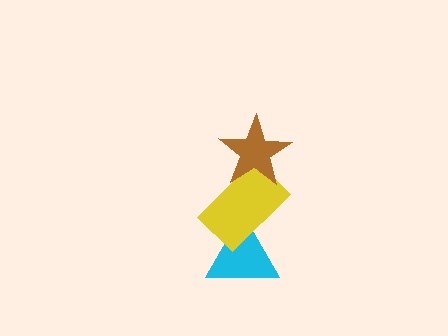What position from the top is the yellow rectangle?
The yellow rectangle is 2nd from the top.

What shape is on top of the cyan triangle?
The yellow rectangle is on top of the cyan triangle.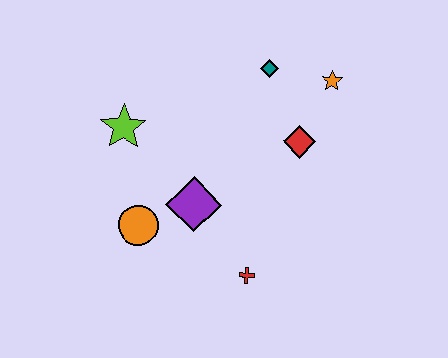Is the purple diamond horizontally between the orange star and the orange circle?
Yes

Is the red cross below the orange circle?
Yes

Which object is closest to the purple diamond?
The orange circle is closest to the purple diamond.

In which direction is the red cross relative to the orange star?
The red cross is below the orange star.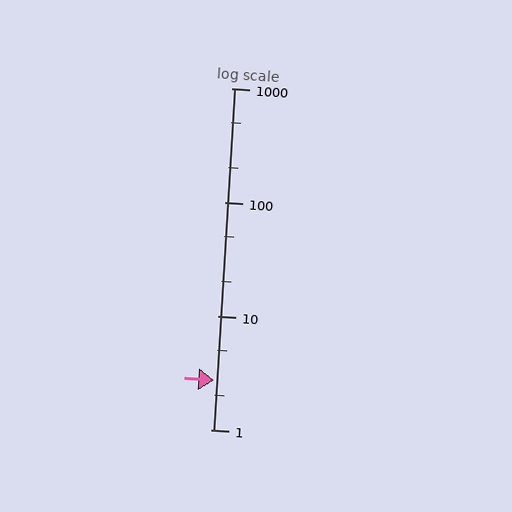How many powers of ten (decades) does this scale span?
The scale spans 3 decades, from 1 to 1000.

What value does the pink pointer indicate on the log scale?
The pointer indicates approximately 2.7.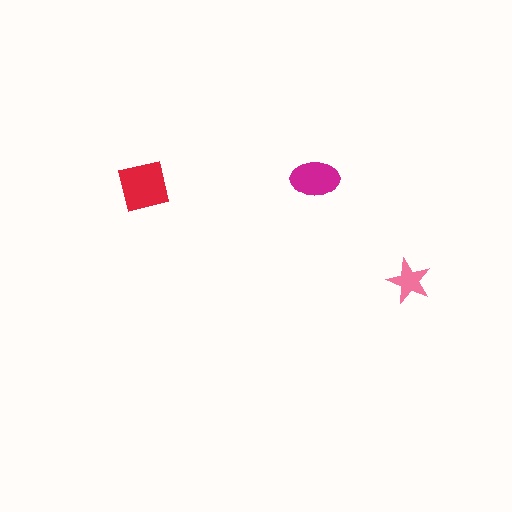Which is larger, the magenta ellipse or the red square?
The red square.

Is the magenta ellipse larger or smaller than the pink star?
Larger.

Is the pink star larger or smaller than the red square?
Smaller.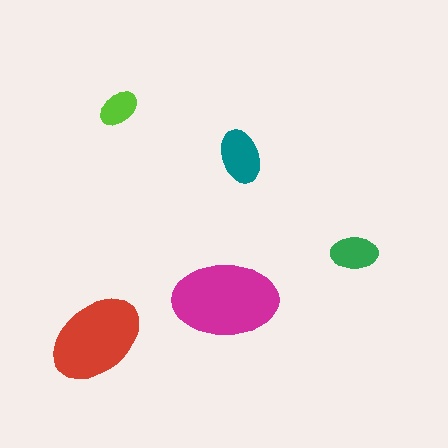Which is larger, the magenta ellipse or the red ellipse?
The magenta one.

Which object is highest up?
The lime ellipse is topmost.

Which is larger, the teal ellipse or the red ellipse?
The red one.